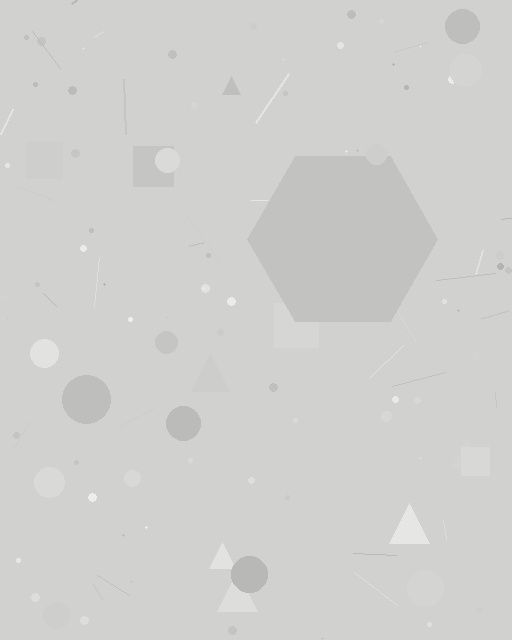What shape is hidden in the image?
A hexagon is hidden in the image.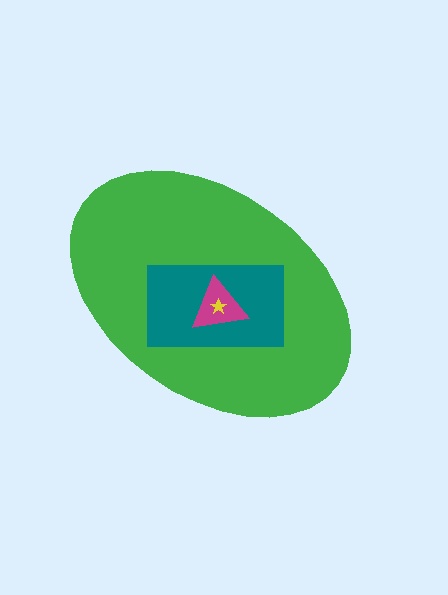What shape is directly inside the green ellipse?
The teal rectangle.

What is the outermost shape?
The green ellipse.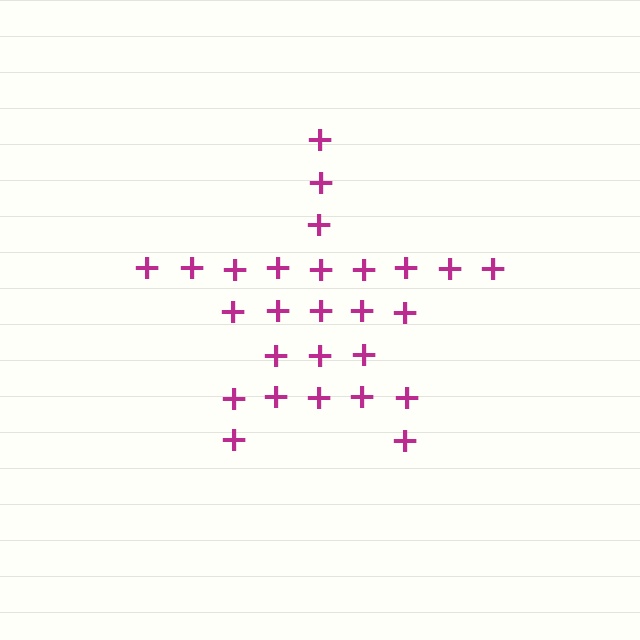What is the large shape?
The large shape is a star.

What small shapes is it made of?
It is made of small plus signs.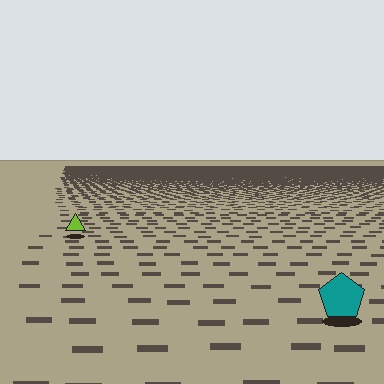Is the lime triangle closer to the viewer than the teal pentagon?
No. The teal pentagon is closer — you can tell from the texture gradient: the ground texture is coarser near it.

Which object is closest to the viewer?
The teal pentagon is closest. The texture marks near it are larger and more spread out.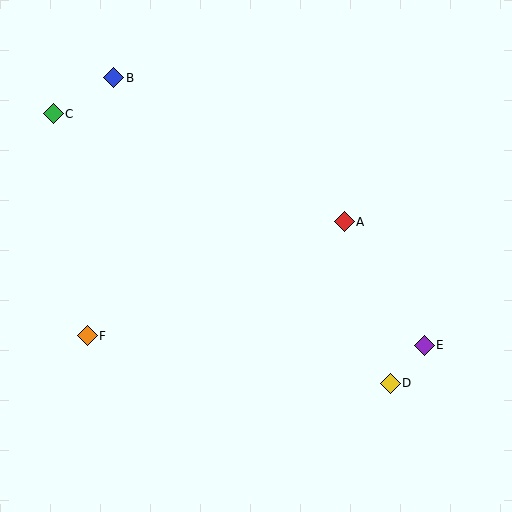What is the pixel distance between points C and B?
The distance between C and B is 71 pixels.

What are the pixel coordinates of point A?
Point A is at (344, 222).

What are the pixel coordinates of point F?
Point F is at (87, 336).